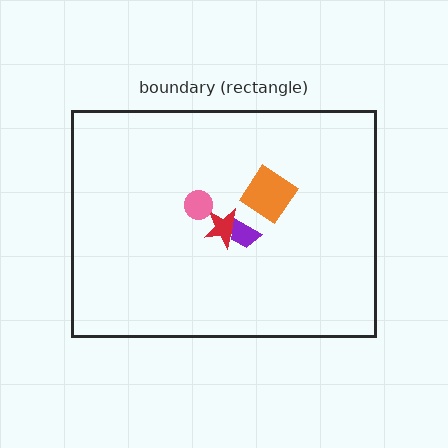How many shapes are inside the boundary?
4 inside, 0 outside.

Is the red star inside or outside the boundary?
Inside.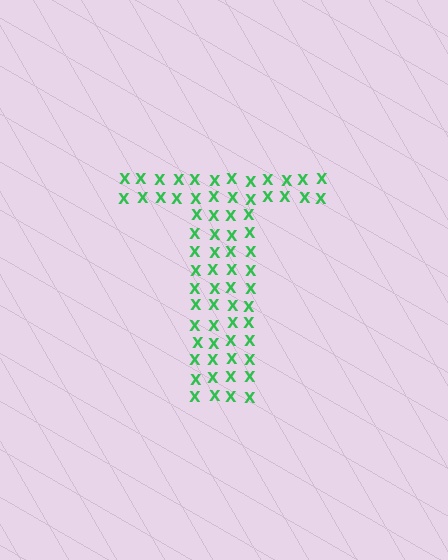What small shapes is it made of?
It is made of small letter X's.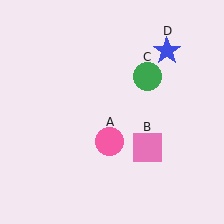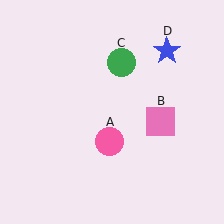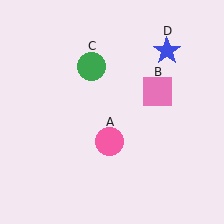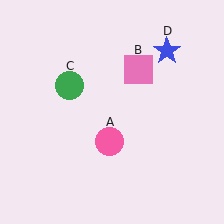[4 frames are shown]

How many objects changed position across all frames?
2 objects changed position: pink square (object B), green circle (object C).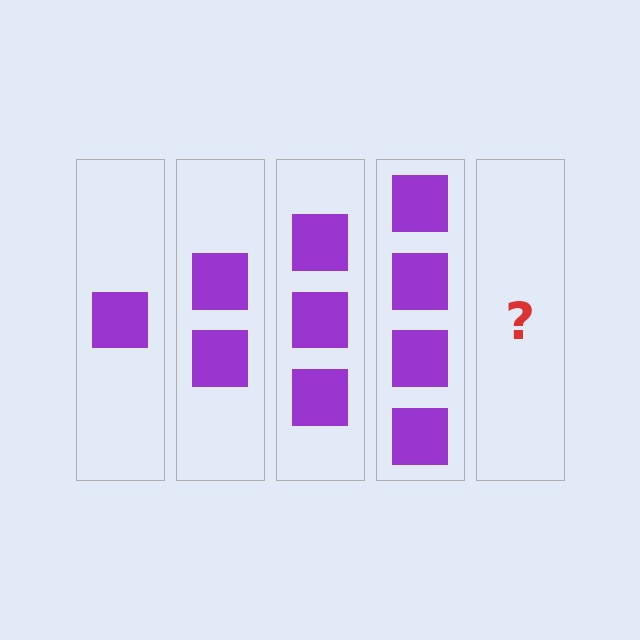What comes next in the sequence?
The next element should be 5 squares.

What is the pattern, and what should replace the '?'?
The pattern is that each step adds one more square. The '?' should be 5 squares.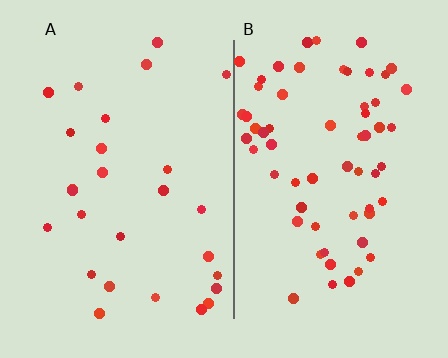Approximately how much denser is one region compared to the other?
Approximately 2.3× — region B over region A.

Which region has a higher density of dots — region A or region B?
B (the right).